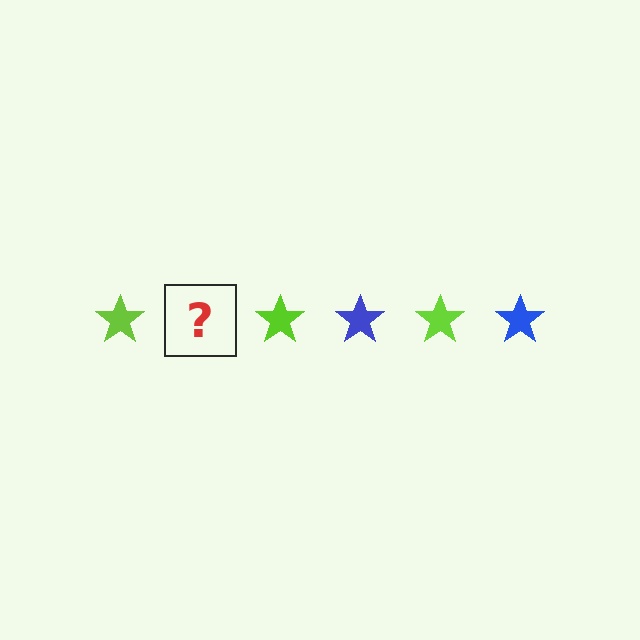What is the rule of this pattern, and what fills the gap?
The rule is that the pattern cycles through lime, blue stars. The gap should be filled with a blue star.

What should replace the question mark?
The question mark should be replaced with a blue star.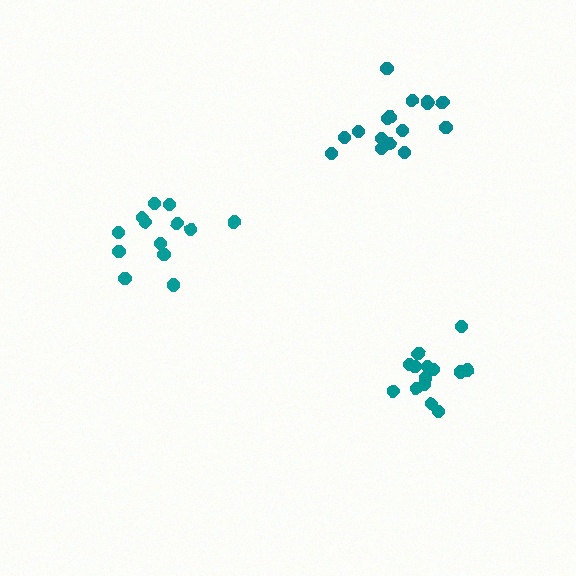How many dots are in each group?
Group 1: 14 dots, Group 2: 13 dots, Group 3: 16 dots (43 total).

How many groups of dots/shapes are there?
There are 3 groups.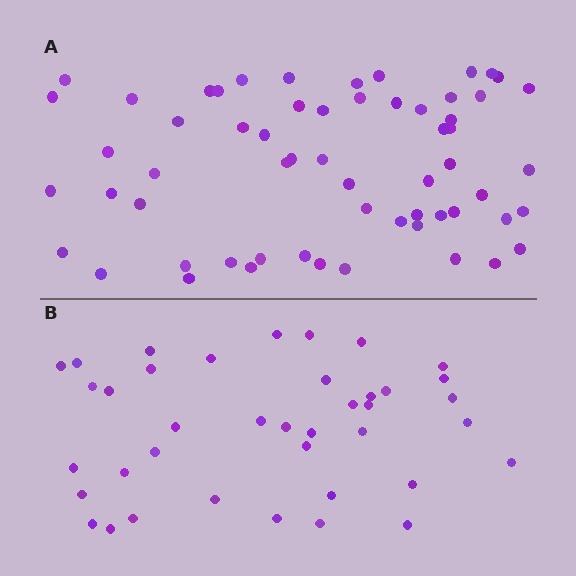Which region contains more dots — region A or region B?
Region A (the top region) has more dots.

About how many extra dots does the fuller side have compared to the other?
Region A has approximately 20 more dots than region B.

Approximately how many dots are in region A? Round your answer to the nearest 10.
About 60 dots.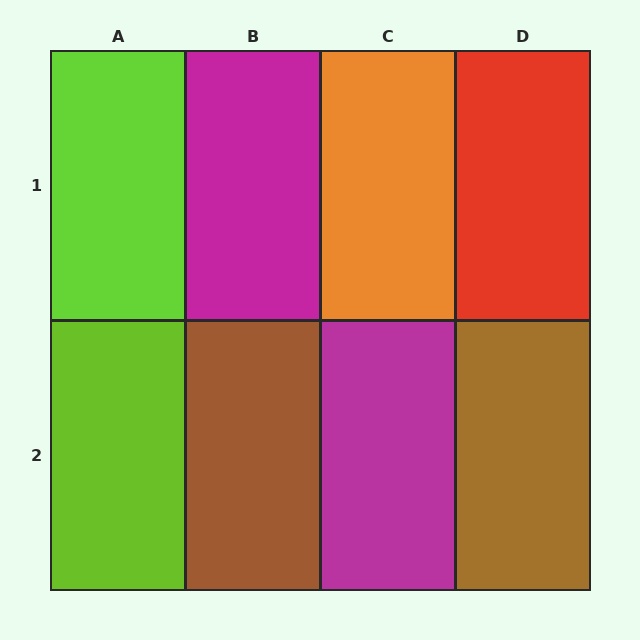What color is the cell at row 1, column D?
Red.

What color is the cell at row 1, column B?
Magenta.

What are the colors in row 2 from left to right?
Lime, brown, magenta, brown.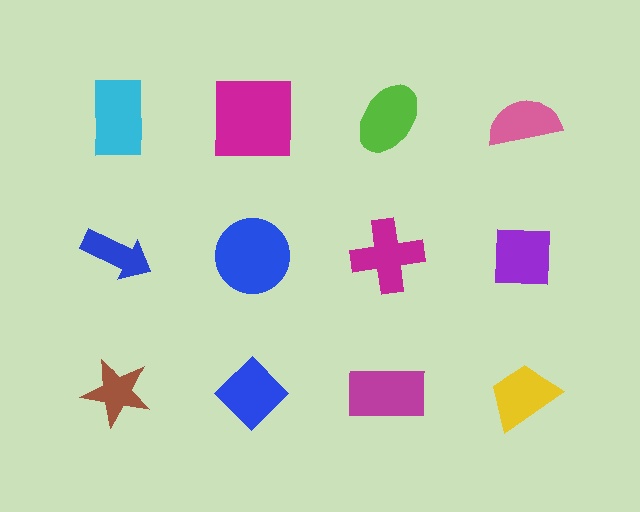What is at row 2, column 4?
A purple square.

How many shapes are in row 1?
4 shapes.